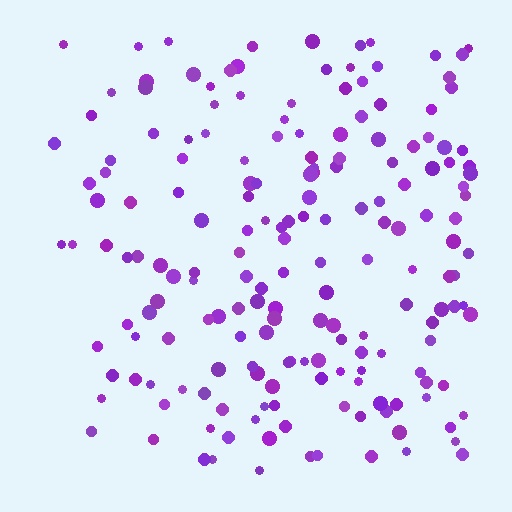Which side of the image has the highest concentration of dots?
The right.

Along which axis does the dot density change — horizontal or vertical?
Horizontal.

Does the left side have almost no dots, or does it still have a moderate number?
Still a moderate number, just noticeably fewer than the right.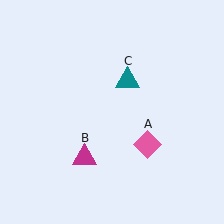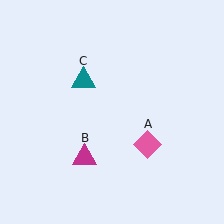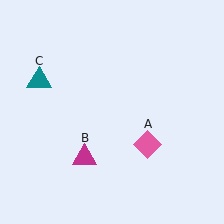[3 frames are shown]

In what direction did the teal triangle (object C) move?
The teal triangle (object C) moved left.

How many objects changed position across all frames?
1 object changed position: teal triangle (object C).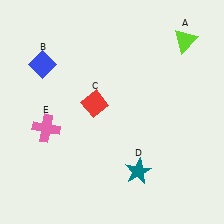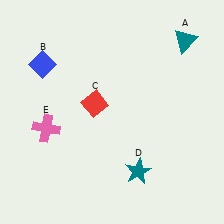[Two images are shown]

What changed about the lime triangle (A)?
In Image 1, A is lime. In Image 2, it changed to teal.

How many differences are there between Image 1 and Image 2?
There is 1 difference between the two images.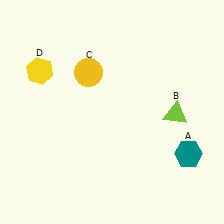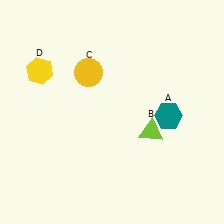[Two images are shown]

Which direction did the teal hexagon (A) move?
The teal hexagon (A) moved up.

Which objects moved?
The objects that moved are: the teal hexagon (A), the lime triangle (B).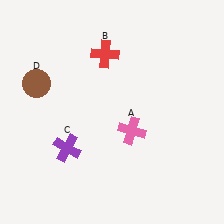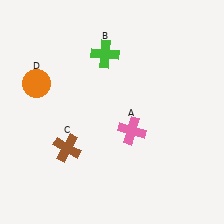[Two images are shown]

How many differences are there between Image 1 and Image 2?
There are 3 differences between the two images.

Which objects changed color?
B changed from red to green. C changed from purple to brown. D changed from brown to orange.